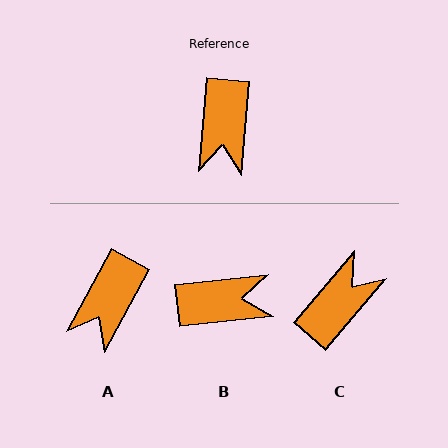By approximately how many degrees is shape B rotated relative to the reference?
Approximately 101 degrees counter-clockwise.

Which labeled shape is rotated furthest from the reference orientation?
C, about 144 degrees away.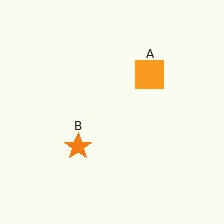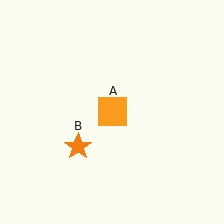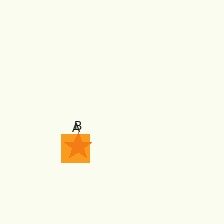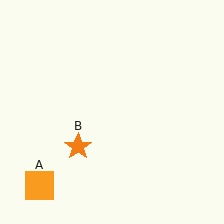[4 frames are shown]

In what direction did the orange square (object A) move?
The orange square (object A) moved down and to the left.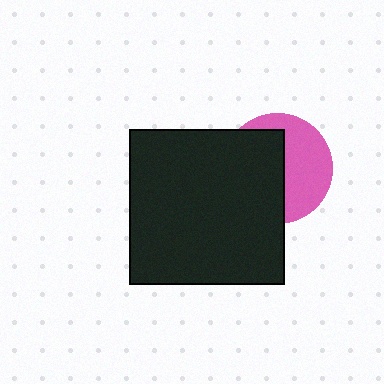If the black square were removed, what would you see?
You would see the complete pink circle.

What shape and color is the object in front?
The object in front is a black square.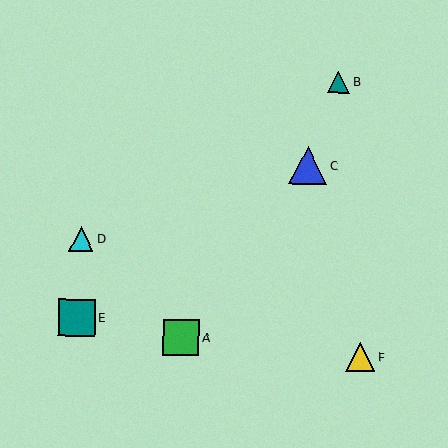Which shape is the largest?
The blue triangle (labeled C) is the largest.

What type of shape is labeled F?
Shape F is a yellow triangle.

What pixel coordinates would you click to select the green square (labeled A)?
Click at (181, 338) to select the green square A.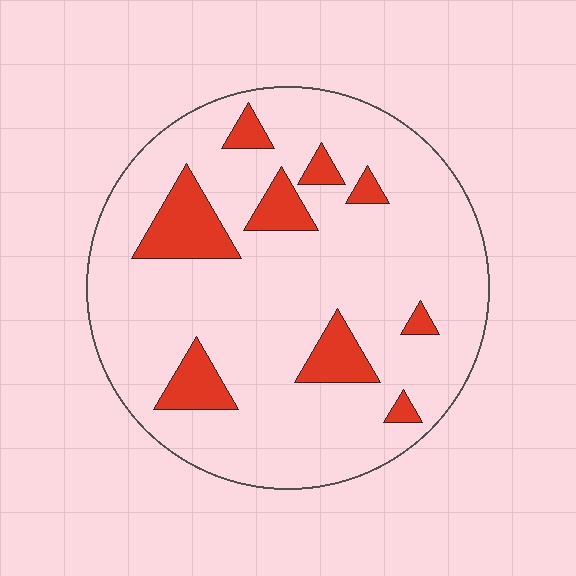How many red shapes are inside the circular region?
9.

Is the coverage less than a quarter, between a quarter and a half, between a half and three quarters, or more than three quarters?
Less than a quarter.